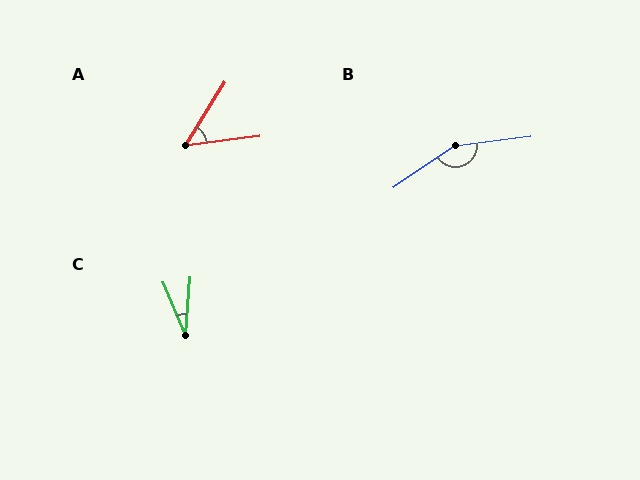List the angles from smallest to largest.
C (27°), A (50°), B (153°).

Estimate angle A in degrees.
Approximately 50 degrees.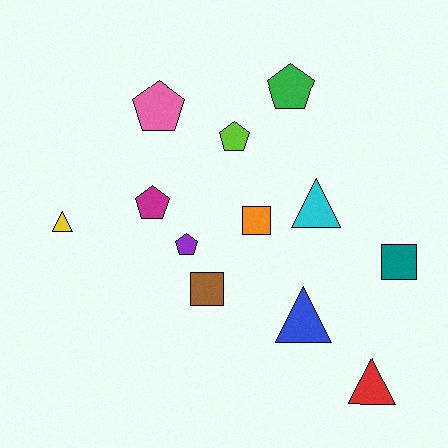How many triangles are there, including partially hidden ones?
There are 4 triangles.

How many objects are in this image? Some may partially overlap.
There are 12 objects.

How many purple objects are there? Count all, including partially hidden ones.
There is 1 purple object.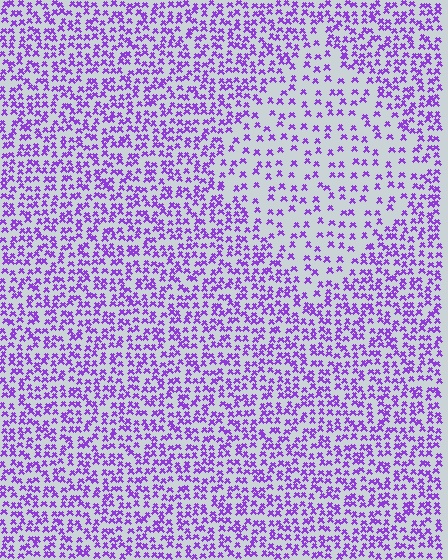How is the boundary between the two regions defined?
The boundary is defined by a change in element density (approximately 2.1x ratio). All elements are the same color, size, and shape.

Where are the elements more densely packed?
The elements are more densely packed outside the diamond boundary.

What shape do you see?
I see a diamond.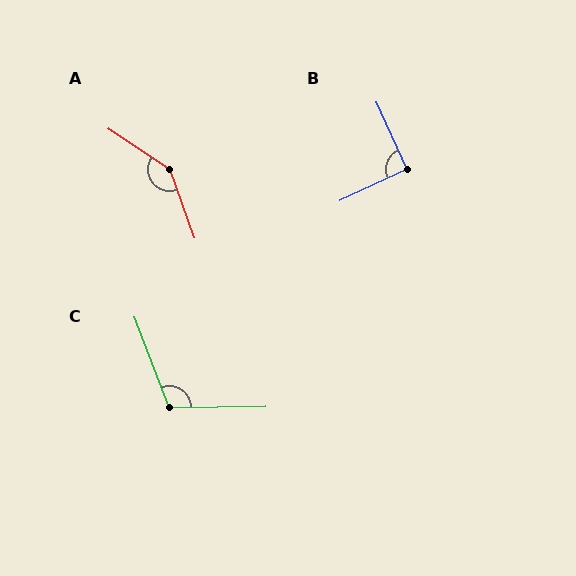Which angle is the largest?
A, at approximately 143 degrees.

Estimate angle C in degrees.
Approximately 110 degrees.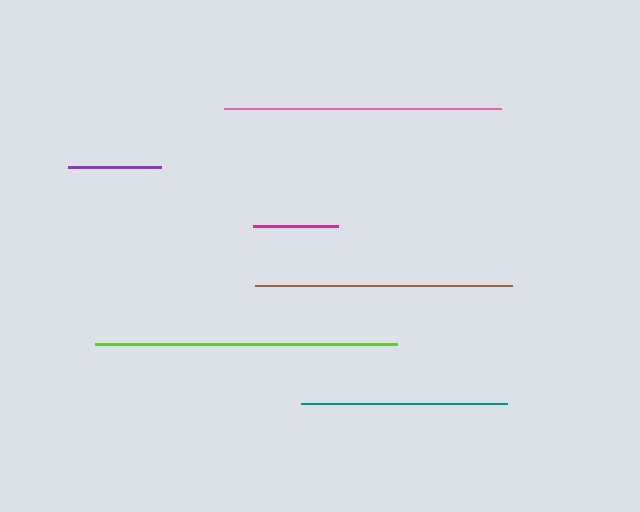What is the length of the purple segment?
The purple segment is approximately 94 pixels long.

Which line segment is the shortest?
The magenta line is the shortest at approximately 85 pixels.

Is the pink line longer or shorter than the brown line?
The pink line is longer than the brown line.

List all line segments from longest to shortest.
From longest to shortest: lime, pink, brown, teal, purple, magenta.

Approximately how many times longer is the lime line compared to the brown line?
The lime line is approximately 1.2 times the length of the brown line.